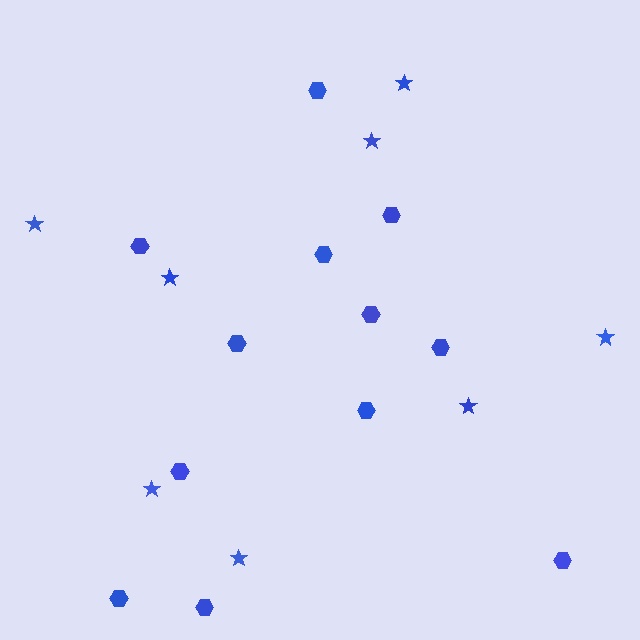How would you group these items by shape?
There are 2 groups: one group of stars (8) and one group of hexagons (12).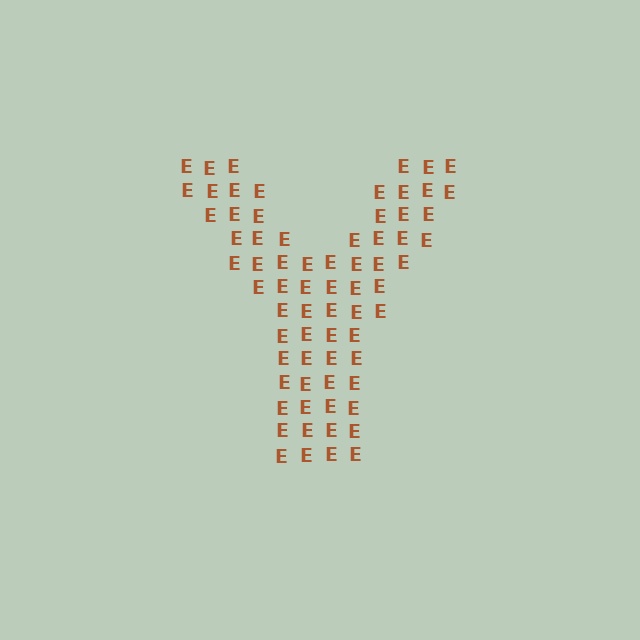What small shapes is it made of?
It is made of small letter E's.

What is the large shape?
The large shape is the letter Y.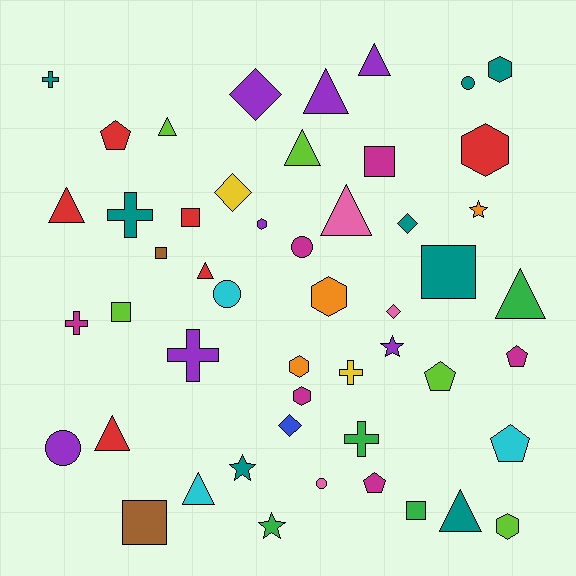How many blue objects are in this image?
There is 1 blue object.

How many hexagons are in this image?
There are 7 hexagons.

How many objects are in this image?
There are 50 objects.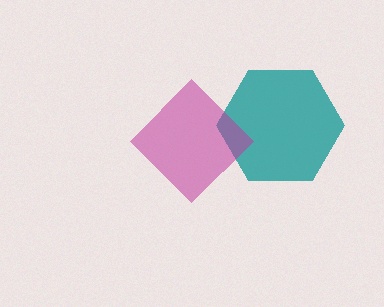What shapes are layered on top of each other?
The layered shapes are: a teal hexagon, a magenta diamond.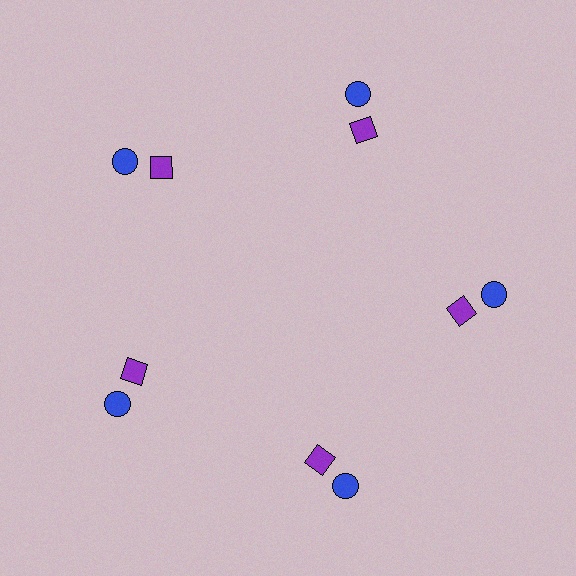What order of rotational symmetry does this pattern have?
This pattern has 5-fold rotational symmetry.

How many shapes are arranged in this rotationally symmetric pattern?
There are 10 shapes, arranged in 5 groups of 2.